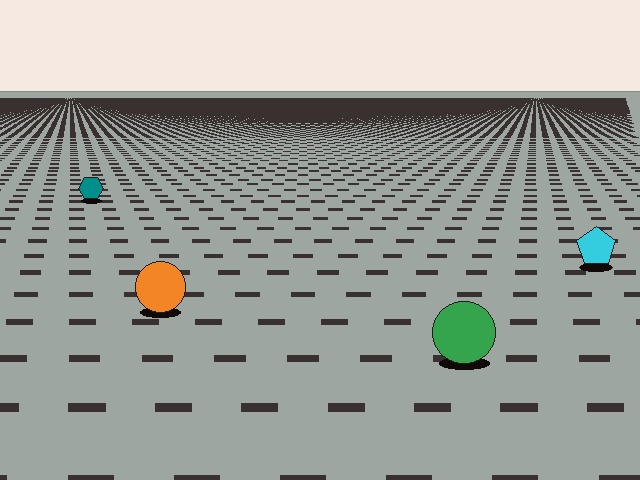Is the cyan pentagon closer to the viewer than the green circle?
No. The green circle is closer — you can tell from the texture gradient: the ground texture is coarser near it.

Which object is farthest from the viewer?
The teal hexagon is farthest from the viewer. It appears smaller and the ground texture around it is denser.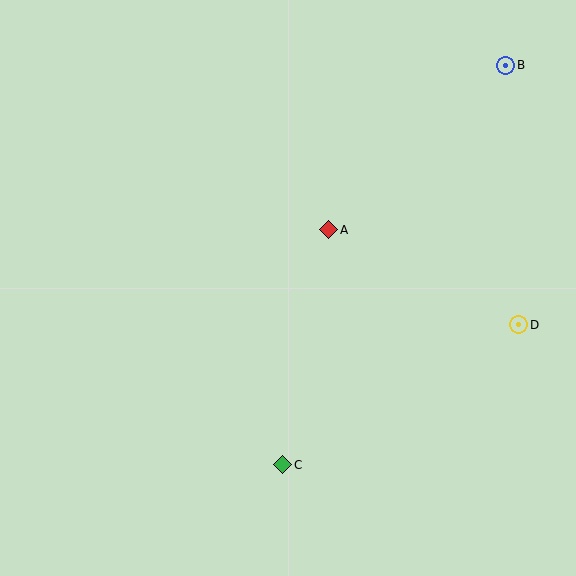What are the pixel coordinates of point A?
Point A is at (329, 230).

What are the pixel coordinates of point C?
Point C is at (283, 465).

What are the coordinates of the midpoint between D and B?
The midpoint between D and B is at (512, 195).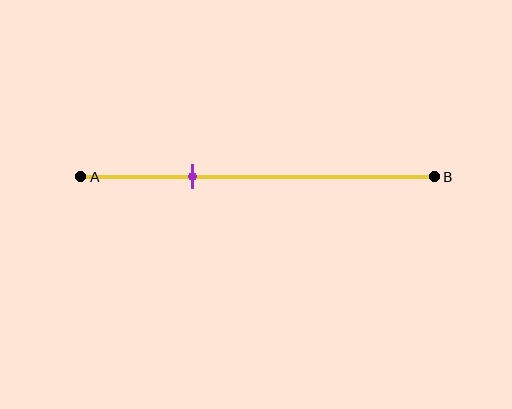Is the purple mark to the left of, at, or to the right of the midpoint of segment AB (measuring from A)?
The purple mark is to the left of the midpoint of segment AB.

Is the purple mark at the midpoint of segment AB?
No, the mark is at about 30% from A, not at the 50% midpoint.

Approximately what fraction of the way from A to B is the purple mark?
The purple mark is approximately 30% of the way from A to B.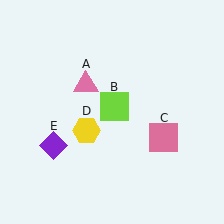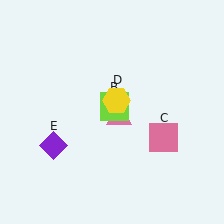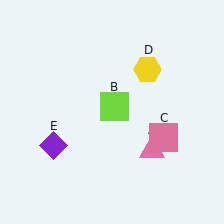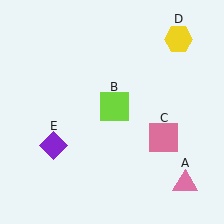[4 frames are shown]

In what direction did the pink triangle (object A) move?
The pink triangle (object A) moved down and to the right.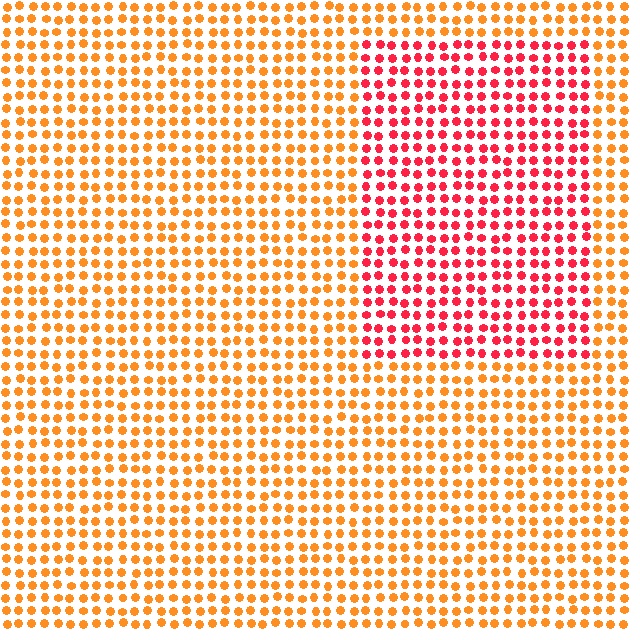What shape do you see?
I see a rectangle.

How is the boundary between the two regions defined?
The boundary is defined purely by a slight shift in hue (about 40 degrees). Spacing, size, and orientation are identical on both sides.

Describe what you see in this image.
The image is filled with small orange elements in a uniform arrangement. A rectangle-shaped region is visible where the elements are tinted to a slightly different hue, forming a subtle color boundary.